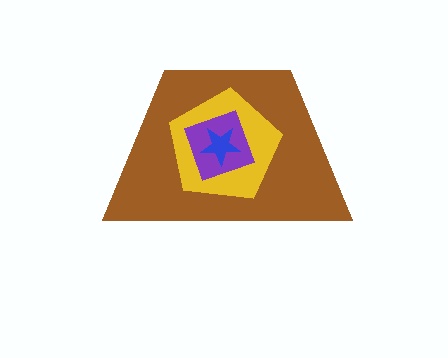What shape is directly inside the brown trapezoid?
The yellow pentagon.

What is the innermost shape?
The blue star.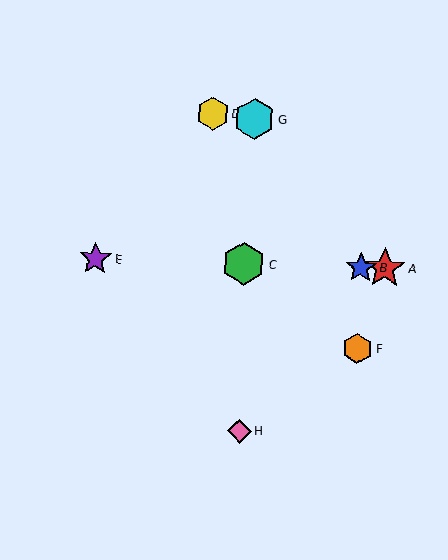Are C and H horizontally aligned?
No, C is at y≈264 and H is at y≈431.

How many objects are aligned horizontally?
4 objects (A, B, C, E) are aligned horizontally.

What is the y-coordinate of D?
Object D is at y≈113.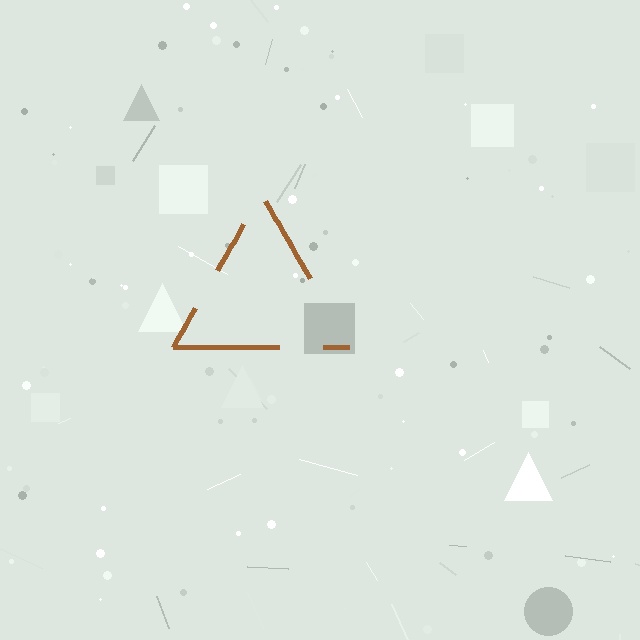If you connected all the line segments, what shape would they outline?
They would outline a triangle.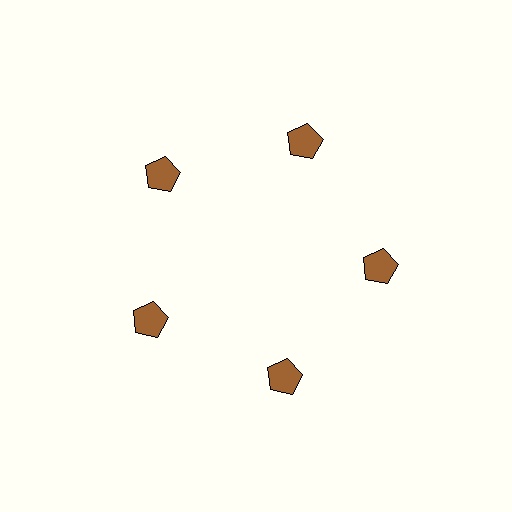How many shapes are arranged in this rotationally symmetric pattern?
There are 5 shapes, arranged in 5 groups of 1.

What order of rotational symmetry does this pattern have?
This pattern has 5-fold rotational symmetry.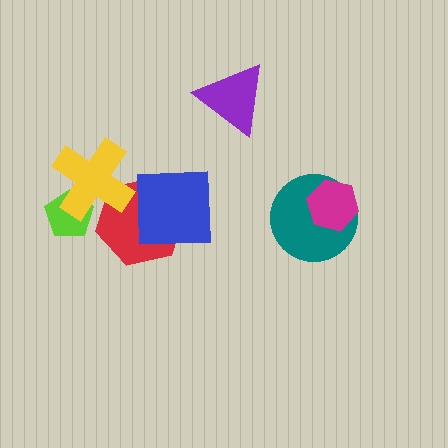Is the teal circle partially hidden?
Yes, it is partially covered by another shape.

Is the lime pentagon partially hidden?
Yes, it is partially covered by another shape.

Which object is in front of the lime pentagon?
The yellow cross is in front of the lime pentagon.